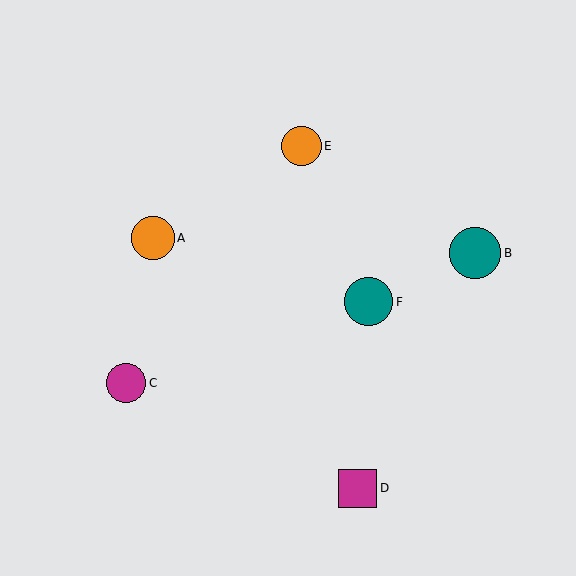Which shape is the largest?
The teal circle (labeled B) is the largest.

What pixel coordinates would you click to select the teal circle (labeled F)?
Click at (369, 302) to select the teal circle F.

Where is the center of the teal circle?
The center of the teal circle is at (369, 302).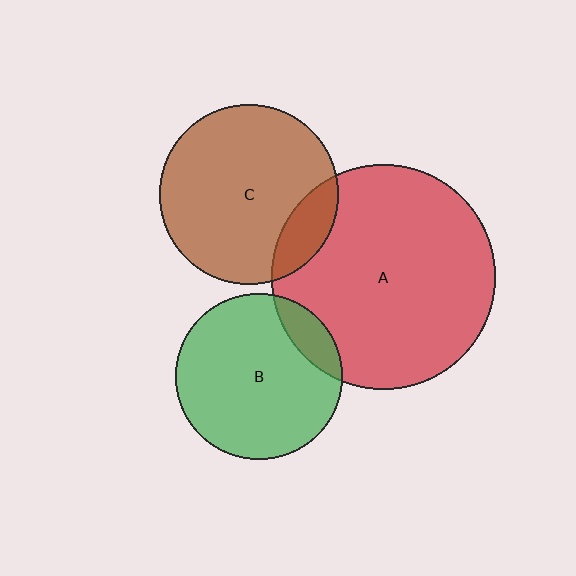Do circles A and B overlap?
Yes.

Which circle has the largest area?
Circle A (red).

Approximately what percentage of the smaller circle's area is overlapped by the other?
Approximately 15%.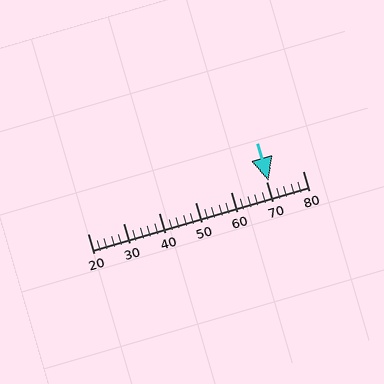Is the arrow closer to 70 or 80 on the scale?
The arrow is closer to 70.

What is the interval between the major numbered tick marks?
The major tick marks are spaced 10 units apart.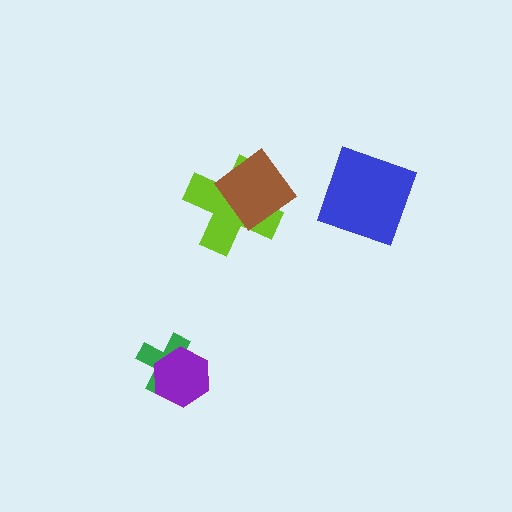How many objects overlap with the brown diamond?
1 object overlaps with the brown diamond.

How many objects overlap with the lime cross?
1 object overlaps with the lime cross.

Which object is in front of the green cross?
The purple hexagon is in front of the green cross.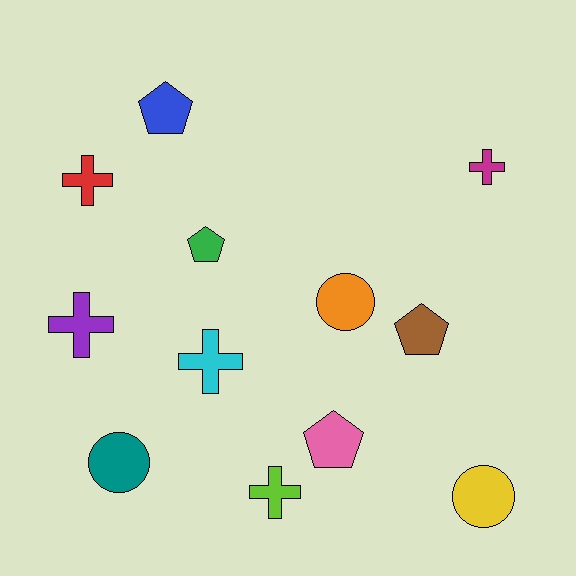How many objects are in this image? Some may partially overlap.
There are 12 objects.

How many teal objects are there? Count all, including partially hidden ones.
There is 1 teal object.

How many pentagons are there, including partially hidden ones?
There are 4 pentagons.